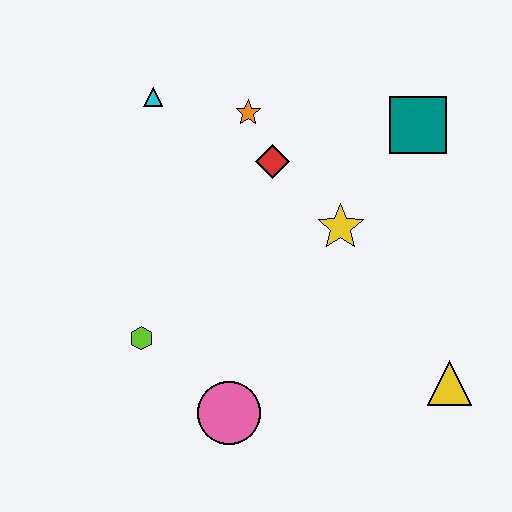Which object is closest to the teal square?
The yellow star is closest to the teal square.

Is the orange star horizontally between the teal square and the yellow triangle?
No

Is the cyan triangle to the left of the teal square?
Yes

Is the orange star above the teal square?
Yes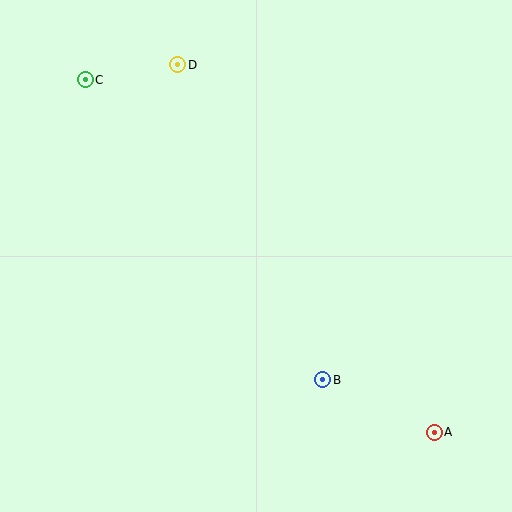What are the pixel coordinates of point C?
Point C is at (85, 80).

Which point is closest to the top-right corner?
Point D is closest to the top-right corner.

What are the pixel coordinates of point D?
Point D is at (178, 65).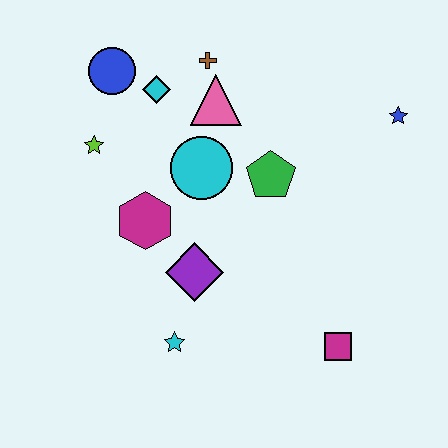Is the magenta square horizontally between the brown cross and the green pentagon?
No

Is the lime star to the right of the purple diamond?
No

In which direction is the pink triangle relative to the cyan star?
The pink triangle is above the cyan star.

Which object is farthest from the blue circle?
The magenta square is farthest from the blue circle.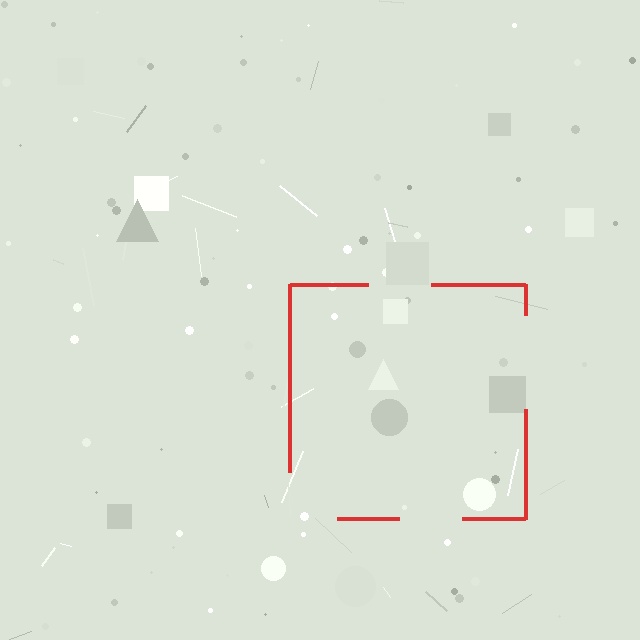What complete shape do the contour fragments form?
The contour fragments form a square.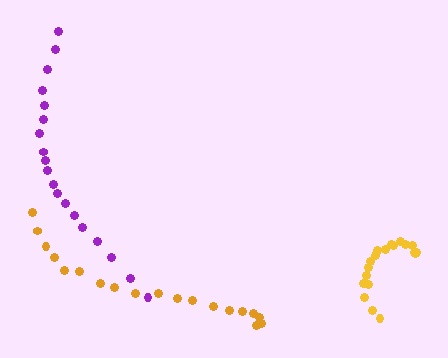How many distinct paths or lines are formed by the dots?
There are 3 distinct paths.